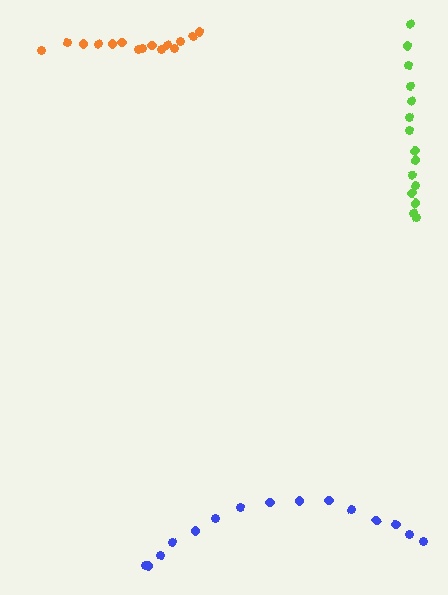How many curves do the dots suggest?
There are 3 distinct paths.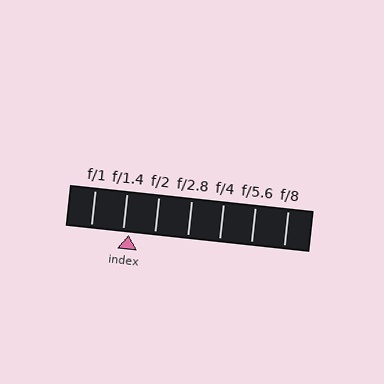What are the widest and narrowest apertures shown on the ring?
The widest aperture shown is f/1 and the narrowest is f/8.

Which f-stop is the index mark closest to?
The index mark is closest to f/1.4.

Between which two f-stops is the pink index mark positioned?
The index mark is between f/1.4 and f/2.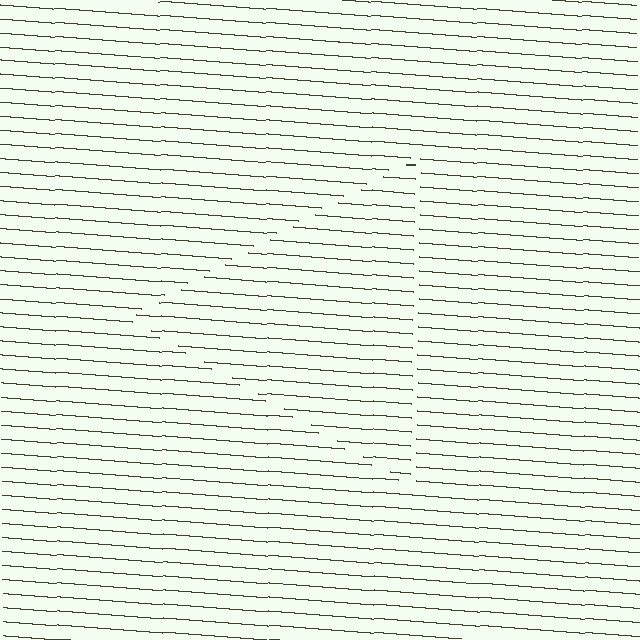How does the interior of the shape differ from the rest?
The interior of the shape contains the same grating, shifted by half a period — the contour is defined by the phase discontinuity where line-ends from the inner and outer gratings abut.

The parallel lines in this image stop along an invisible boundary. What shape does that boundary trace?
An illusory triangle. The interior of the shape contains the same grating, shifted by half a period — the contour is defined by the phase discontinuity where line-ends from the inner and outer gratings abut.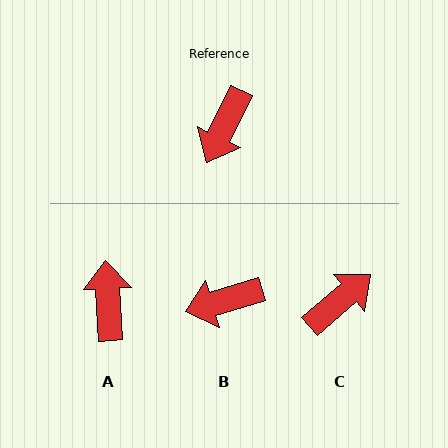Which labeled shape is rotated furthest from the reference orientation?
C, about 156 degrees away.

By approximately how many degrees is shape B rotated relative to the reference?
Approximately 47 degrees clockwise.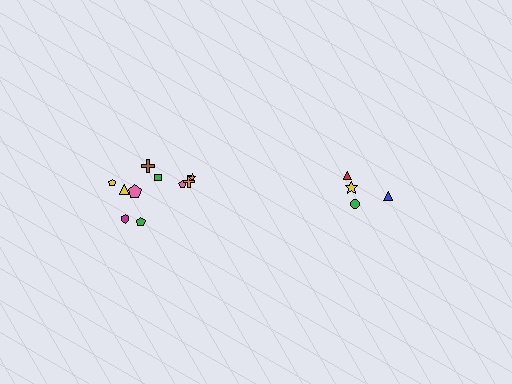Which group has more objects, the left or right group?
The left group.